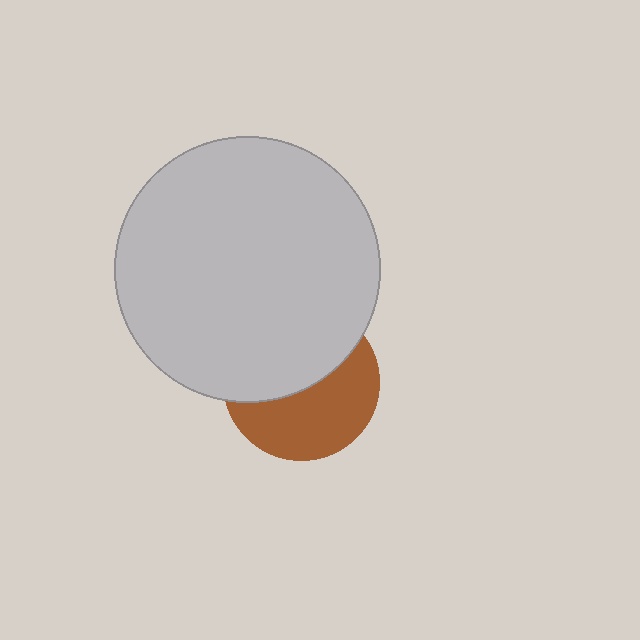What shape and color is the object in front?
The object in front is a light gray circle.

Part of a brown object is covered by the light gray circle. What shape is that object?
It is a circle.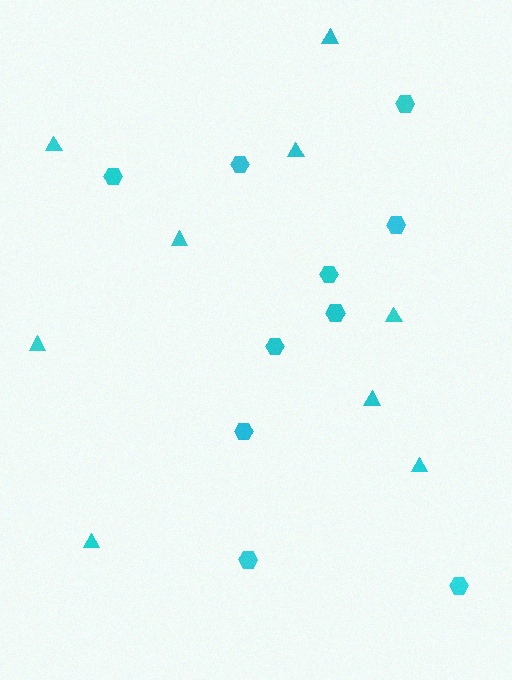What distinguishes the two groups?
There are 2 groups: one group of triangles (9) and one group of hexagons (10).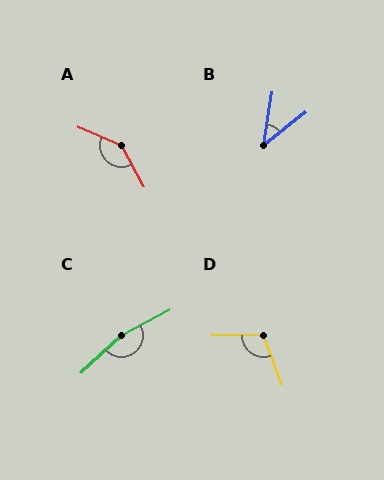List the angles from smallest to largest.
B (43°), D (111°), A (141°), C (165°).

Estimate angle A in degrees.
Approximately 141 degrees.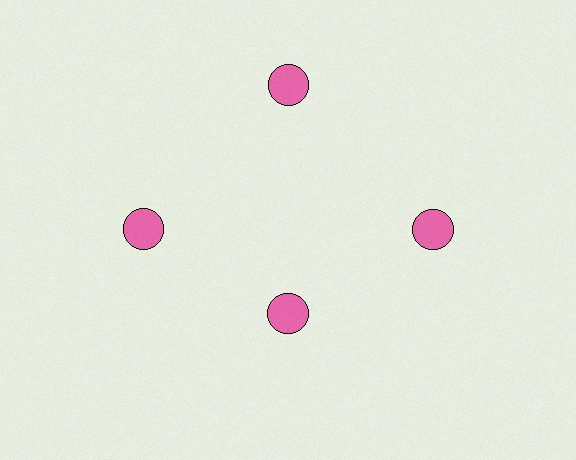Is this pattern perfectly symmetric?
No. The 4 pink circles are arranged in a ring, but one element near the 6 o'clock position is pulled inward toward the center, breaking the 4-fold rotational symmetry.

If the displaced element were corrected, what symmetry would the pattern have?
It would have 4-fold rotational symmetry — the pattern would map onto itself every 90 degrees.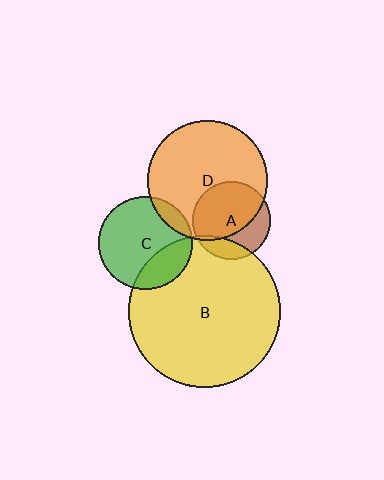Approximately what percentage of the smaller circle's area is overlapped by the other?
Approximately 25%.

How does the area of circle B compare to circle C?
Approximately 2.7 times.